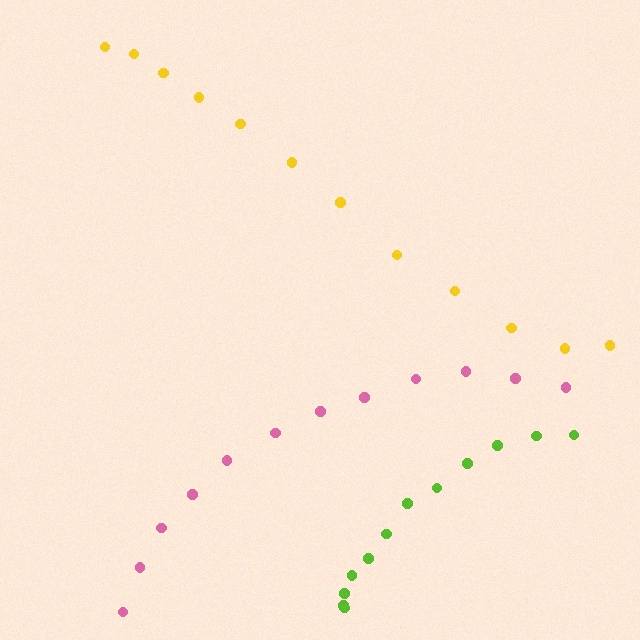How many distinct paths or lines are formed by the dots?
There are 3 distinct paths.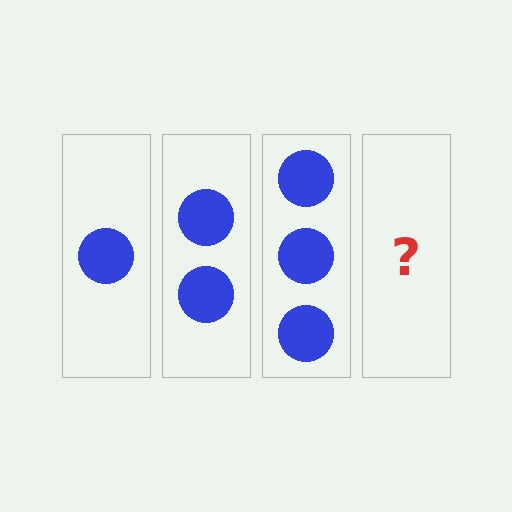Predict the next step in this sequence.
The next step is 4 circles.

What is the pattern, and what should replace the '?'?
The pattern is that each step adds one more circle. The '?' should be 4 circles.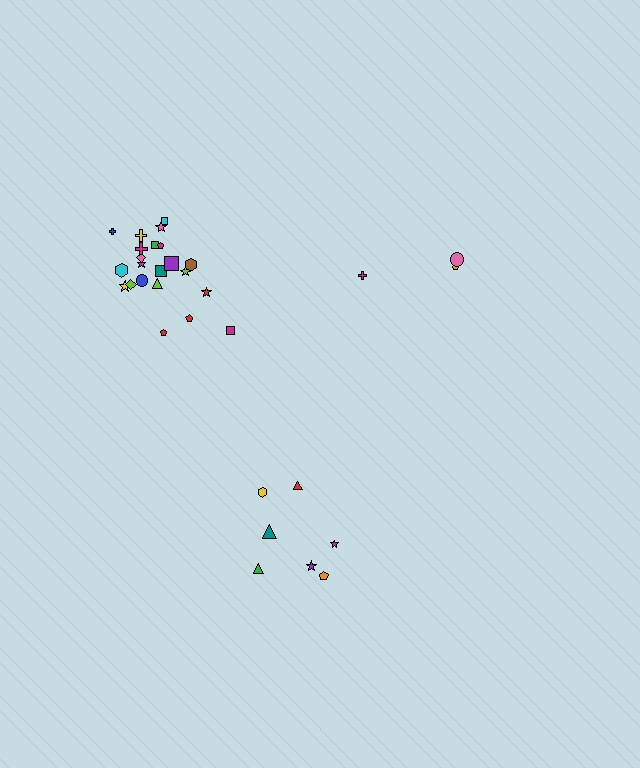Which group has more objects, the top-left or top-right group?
The top-left group.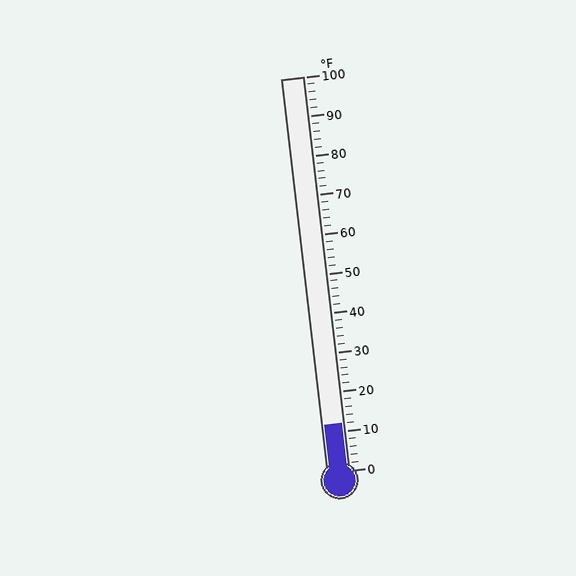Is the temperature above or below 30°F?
The temperature is below 30°F.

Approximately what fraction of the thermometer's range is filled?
The thermometer is filled to approximately 10% of its range.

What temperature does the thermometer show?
The thermometer shows approximately 12°F.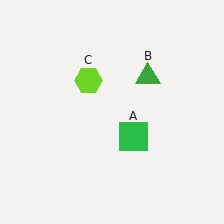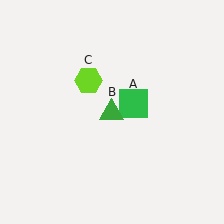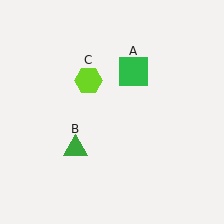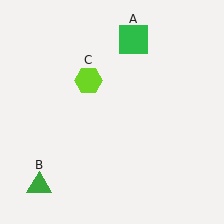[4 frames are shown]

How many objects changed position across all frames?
2 objects changed position: green square (object A), green triangle (object B).